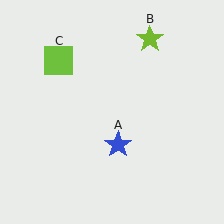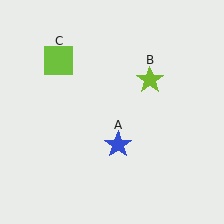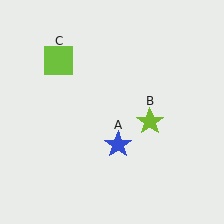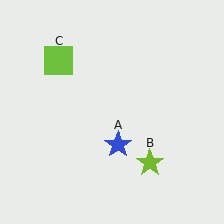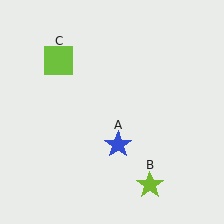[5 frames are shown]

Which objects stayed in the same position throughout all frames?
Blue star (object A) and lime square (object C) remained stationary.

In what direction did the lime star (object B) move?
The lime star (object B) moved down.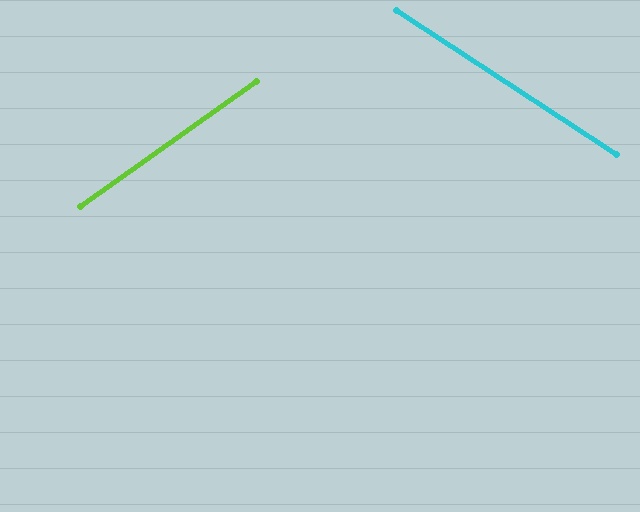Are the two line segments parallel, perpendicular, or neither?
Neither parallel nor perpendicular — they differ by about 68°.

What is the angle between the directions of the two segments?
Approximately 68 degrees.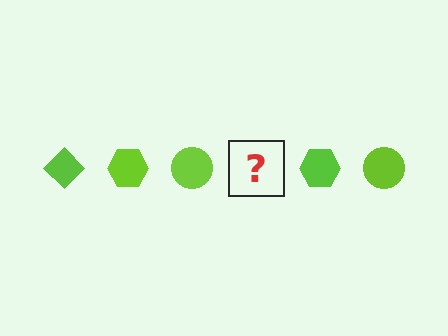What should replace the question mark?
The question mark should be replaced with a lime diamond.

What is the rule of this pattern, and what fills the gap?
The rule is that the pattern cycles through diamond, hexagon, circle shapes in lime. The gap should be filled with a lime diamond.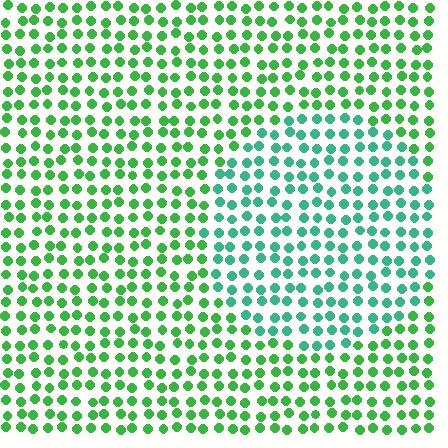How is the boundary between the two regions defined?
The boundary is defined purely by a slight shift in hue (about 33 degrees). Spacing, size, and orientation are identical on both sides.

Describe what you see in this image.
The image is filled with small green elements in a uniform arrangement. A circle-shaped region is visible where the elements are tinted to a slightly different hue, forming a subtle color boundary.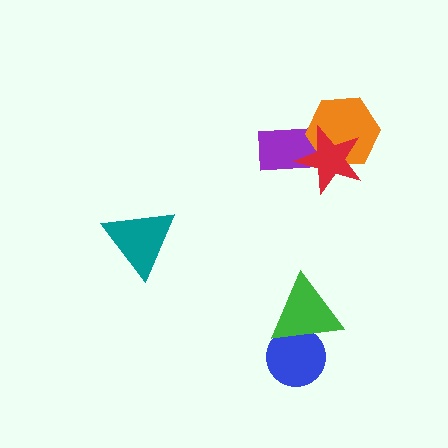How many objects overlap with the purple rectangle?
2 objects overlap with the purple rectangle.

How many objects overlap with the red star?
2 objects overlap with the red star.